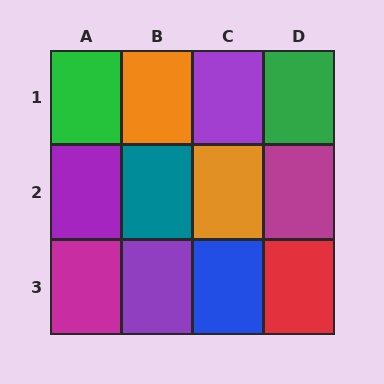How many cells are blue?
1 cell is blue.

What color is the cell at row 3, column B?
Purple.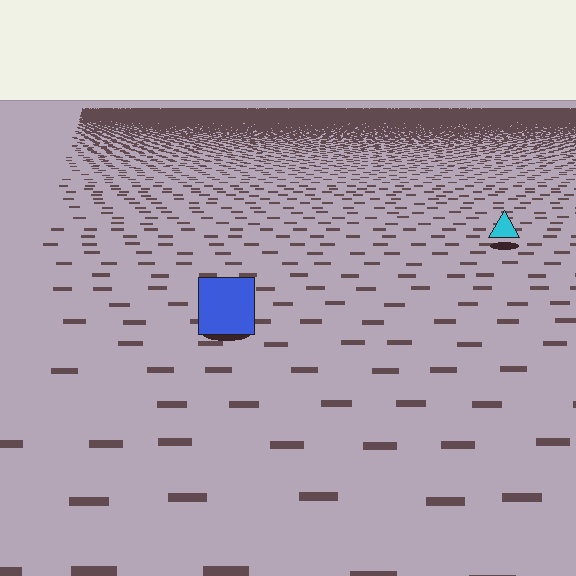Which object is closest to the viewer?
The blue square is closest. The texture marks near it are larger and more spread out.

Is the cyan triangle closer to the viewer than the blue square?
No. The blue square is closer — you can tell from the texture gradient: the ground texture is coarser near it.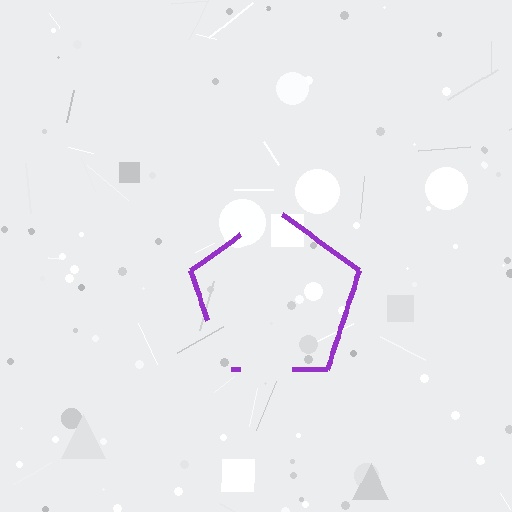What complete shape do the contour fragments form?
The contour fragments form a pentagon.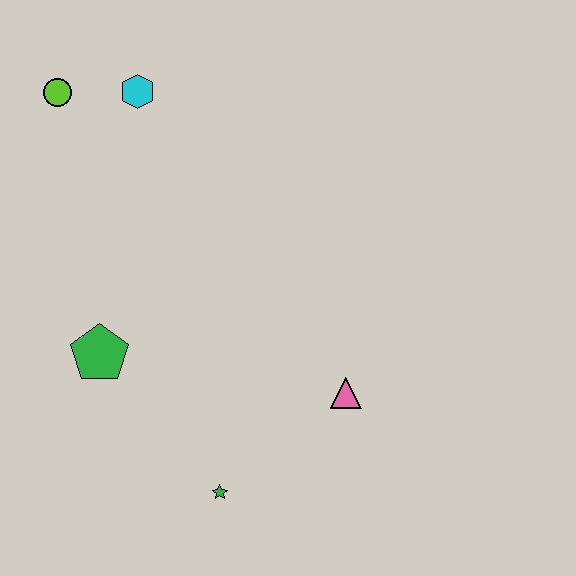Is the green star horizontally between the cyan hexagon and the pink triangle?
Yes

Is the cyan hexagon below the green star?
No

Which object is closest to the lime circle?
The cyan hexagon is closest to the lime circle.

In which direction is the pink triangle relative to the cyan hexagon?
The pink triangle is below the cyan hexagon.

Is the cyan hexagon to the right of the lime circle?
Yes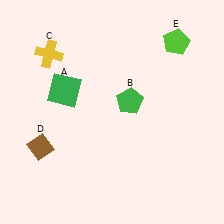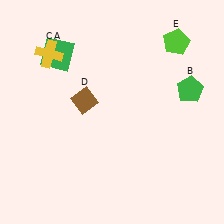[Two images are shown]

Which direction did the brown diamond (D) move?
The brown diamond (D) moved up.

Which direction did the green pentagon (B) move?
The green pentagon (B) moved right.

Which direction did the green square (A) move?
The green square (A) moved up.